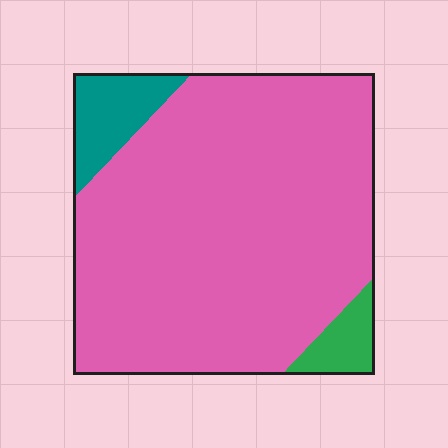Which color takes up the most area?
Pink, at roughly 85%.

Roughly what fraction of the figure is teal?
Teal takes up less than a sixth of the figure.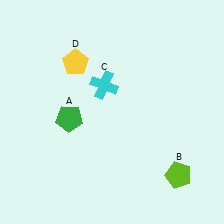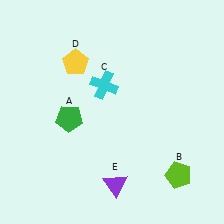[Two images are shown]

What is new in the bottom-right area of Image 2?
A purple triangle (E) was added in the bottom-right area of Image 2.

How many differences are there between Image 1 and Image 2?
There is 1 difference between the two images.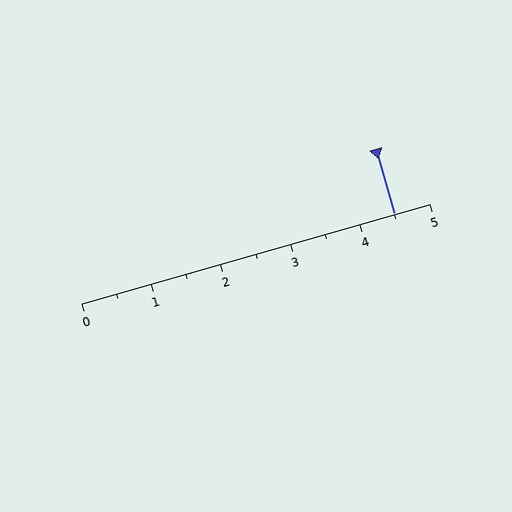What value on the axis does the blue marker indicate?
The marker indicates approximately 4.5.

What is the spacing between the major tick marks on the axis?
The major ticks are spaced 1 apart.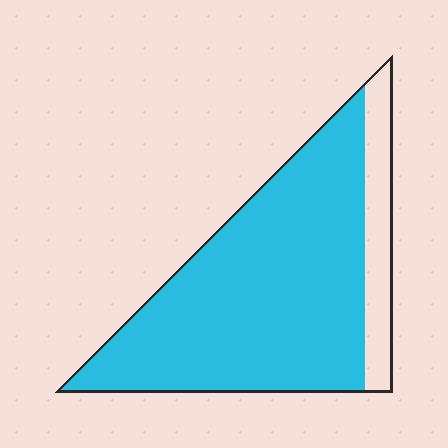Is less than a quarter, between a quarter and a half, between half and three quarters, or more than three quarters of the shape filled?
More than three quarters.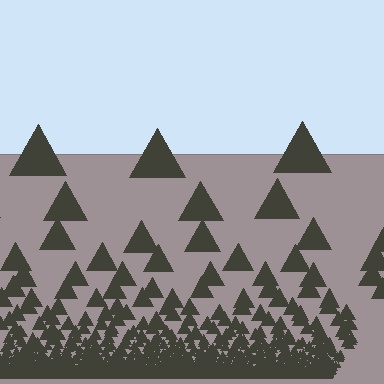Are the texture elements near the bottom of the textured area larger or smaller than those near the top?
Smaller. The gradient is inverted — elements near the bottom are smaller and denser.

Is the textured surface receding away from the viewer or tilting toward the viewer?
The surface appears to tilt toward the viewer. Texture elements get larger and sparser toward the top.